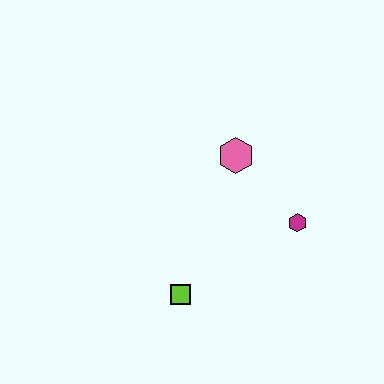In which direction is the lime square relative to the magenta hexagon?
The lime square is to the left of the magenta hexagon.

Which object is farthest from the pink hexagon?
The lime square is farthest from the pink hexagon.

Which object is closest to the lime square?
The magenta hexagon is closest to the lime square.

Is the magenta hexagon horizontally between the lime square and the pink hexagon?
No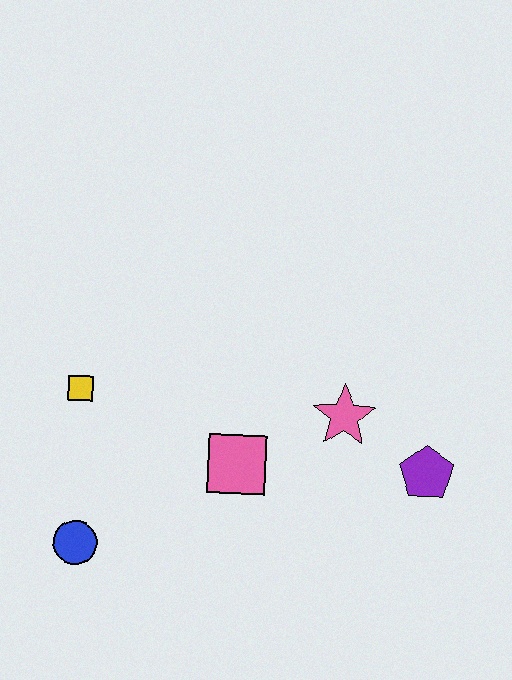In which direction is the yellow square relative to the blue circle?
The yellow square is above the blue circle.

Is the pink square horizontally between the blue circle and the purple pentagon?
Yes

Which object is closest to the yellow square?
The blue circle is closest to the yellow square.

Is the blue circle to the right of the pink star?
No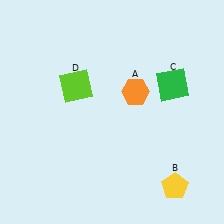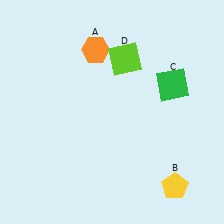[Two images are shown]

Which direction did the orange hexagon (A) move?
The orange hexagon (A) moved up.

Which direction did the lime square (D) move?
The lime square (D) moved right.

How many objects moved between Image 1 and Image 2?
2 objects moved between the two images.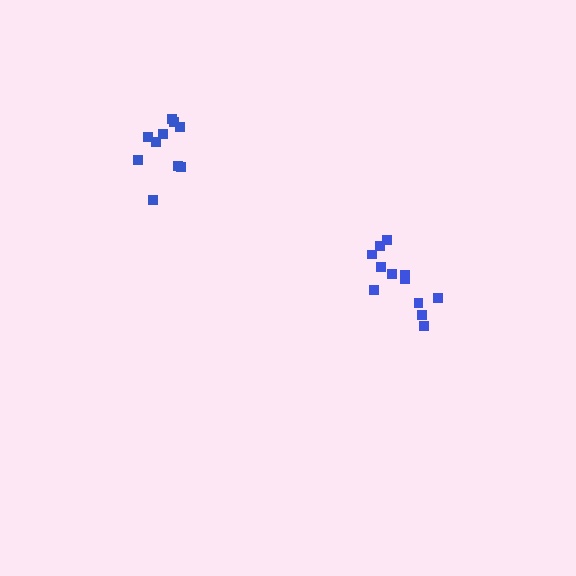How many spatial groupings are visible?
There are 2 spatial groupings.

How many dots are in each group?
Group 1: 10 dots, Group 2: 12 dots (22 total).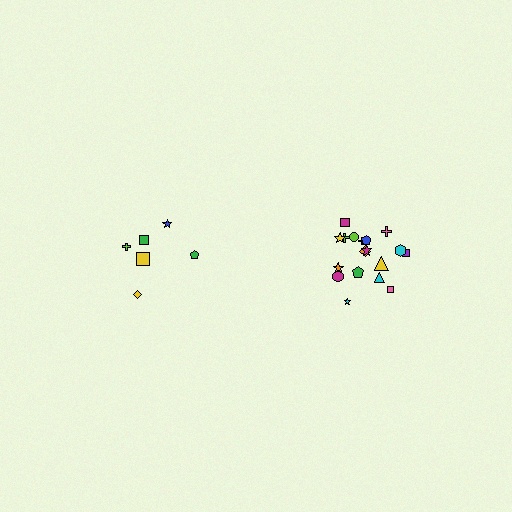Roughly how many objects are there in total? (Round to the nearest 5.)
Roughly 25 objects in total.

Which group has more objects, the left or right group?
The right group.